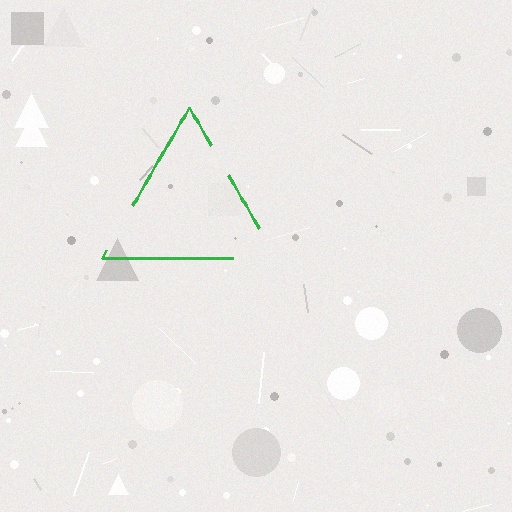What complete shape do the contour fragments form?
The contour fragments form a triangle.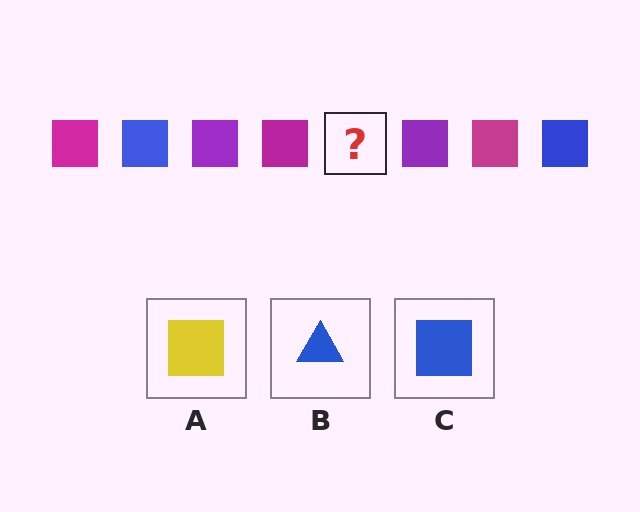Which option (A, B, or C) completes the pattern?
C.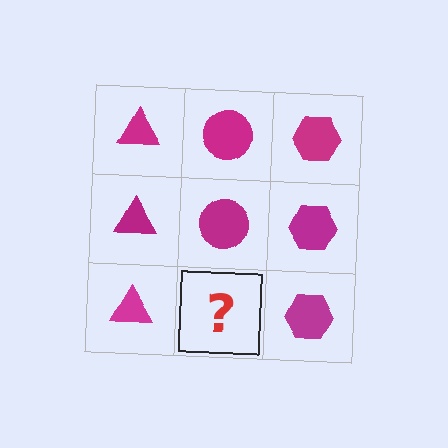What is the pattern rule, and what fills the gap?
The rule is that each column has a consistent shape. The gap should be filled with a magenta circle.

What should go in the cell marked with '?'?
The missing cell should contain a magenta circle.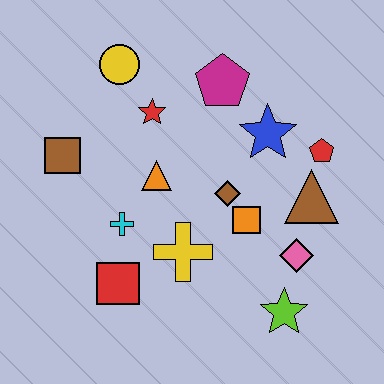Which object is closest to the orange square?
The brown diamond is closest to the orange square.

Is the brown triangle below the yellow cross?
No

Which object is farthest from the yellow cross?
The yellow circle is farthest from the yellow cross.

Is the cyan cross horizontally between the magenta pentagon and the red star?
No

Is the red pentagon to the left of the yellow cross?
No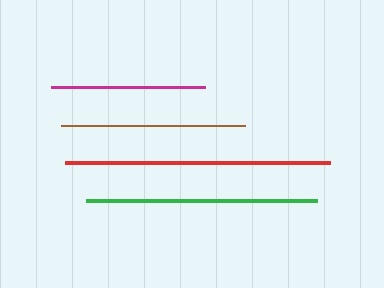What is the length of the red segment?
The red segment is approximately 265 pixels long.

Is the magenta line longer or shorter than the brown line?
The brown line is longer than the magenta line.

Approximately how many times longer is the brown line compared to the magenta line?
The brown line is approximately 1.2 times the length of the magenta line.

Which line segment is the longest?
The red line is the longest at approximately 265 pixels.